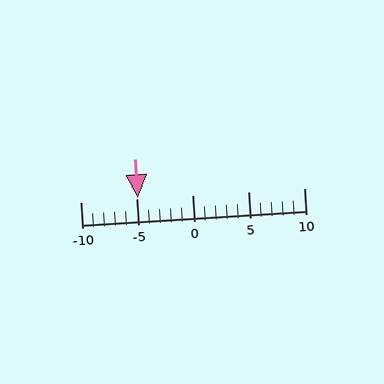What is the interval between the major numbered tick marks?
The major tick marks are spaced 5 units apart.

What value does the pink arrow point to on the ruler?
The pink arrow points to approximately -5.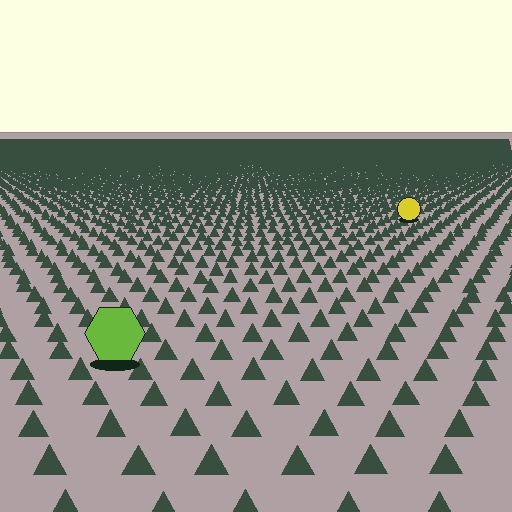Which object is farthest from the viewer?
The yellow circle is farthest from the viewer. It appears smaller and the ground texture around it is denser.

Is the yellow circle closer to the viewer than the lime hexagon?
No. The lime hexagon is closer — you can tell from the texture gradient: the ground texture is coarser near it.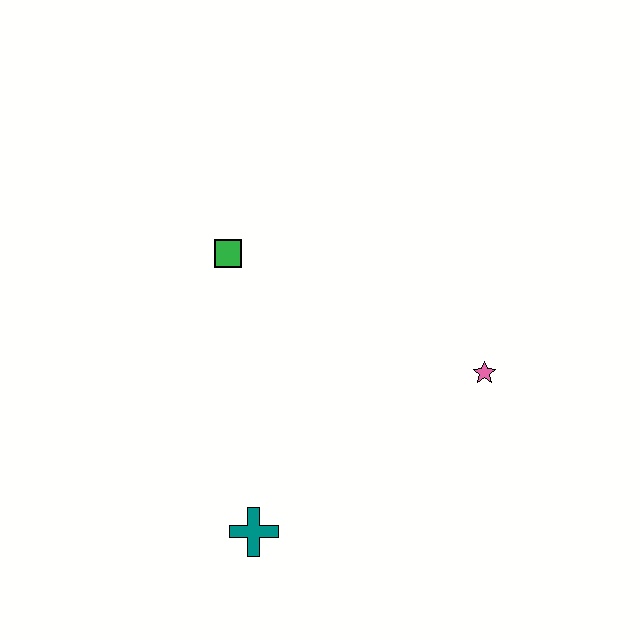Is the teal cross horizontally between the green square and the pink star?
Yes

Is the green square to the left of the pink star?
Yes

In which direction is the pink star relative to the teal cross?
The pink star is to the right of the teal cross.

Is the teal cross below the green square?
Yes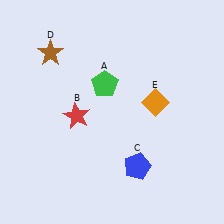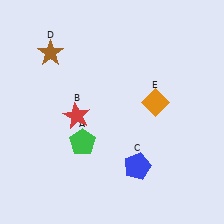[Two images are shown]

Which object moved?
The green pentagon (A) moved down.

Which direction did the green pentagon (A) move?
The green pentagon (A) moved down.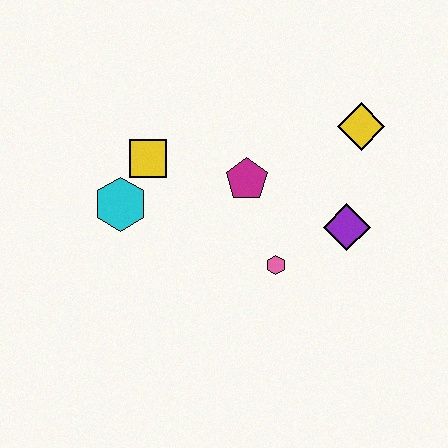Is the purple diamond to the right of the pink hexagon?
Yes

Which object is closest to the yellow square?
The cyan hexagon is closest to the yellow square.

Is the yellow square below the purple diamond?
No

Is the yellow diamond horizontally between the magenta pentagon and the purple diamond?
No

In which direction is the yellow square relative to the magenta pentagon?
The yellow square is to the left of the magenta pentagon.